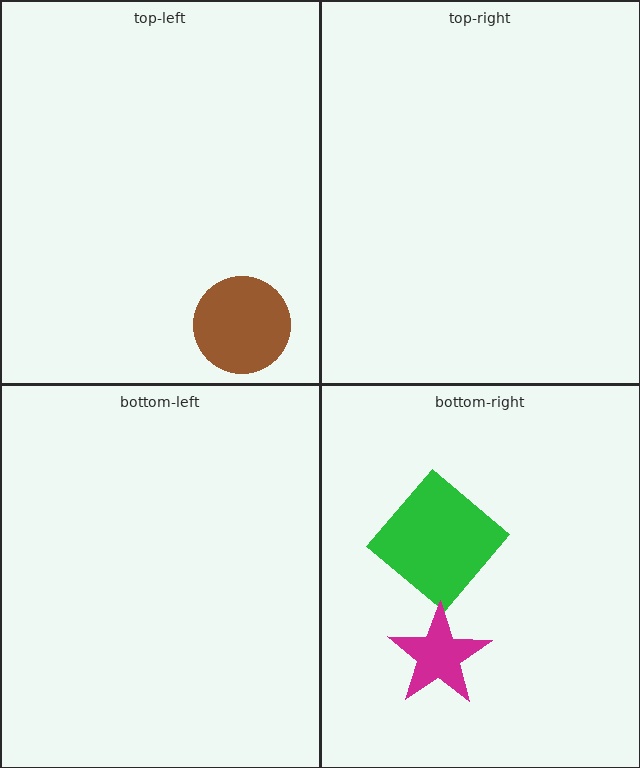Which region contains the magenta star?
The bottom-right region.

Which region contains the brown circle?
The top-left region.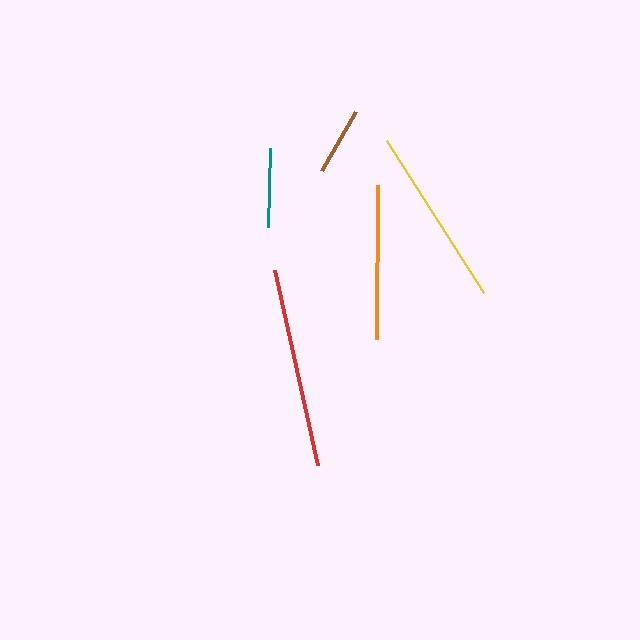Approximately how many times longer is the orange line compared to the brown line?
The orange line is approximately 2.3 times the length of the brown line.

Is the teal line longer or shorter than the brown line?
The teal line is longer than the brown line.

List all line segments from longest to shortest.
From longest to shortest: red, yellow, orange, teal, brown.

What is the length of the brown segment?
The brown segment is approximately 68 pixels long.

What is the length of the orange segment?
The orange segment is approximately 154 pixels long.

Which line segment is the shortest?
The brown line is the shortest at approximately 68 pixels.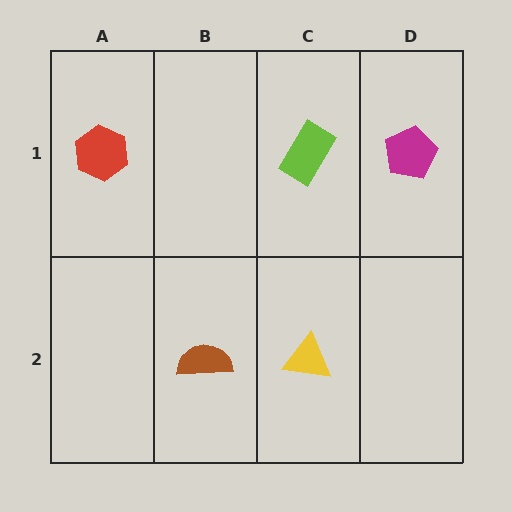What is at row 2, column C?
A yellow triangle.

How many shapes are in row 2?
2 shapes.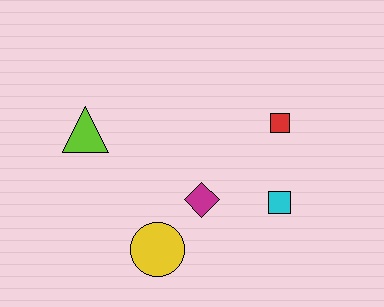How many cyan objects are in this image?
There is 1 cyan object.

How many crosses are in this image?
There are no crosses.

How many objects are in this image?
There are 5 objects.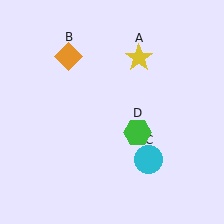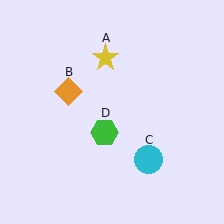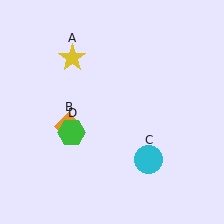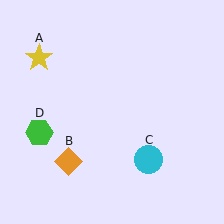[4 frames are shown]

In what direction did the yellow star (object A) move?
The yellow star (object A) moved left.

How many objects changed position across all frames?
3 objects changed position: yellow star (object A), orange diamond (object B), green hexagon (object D).